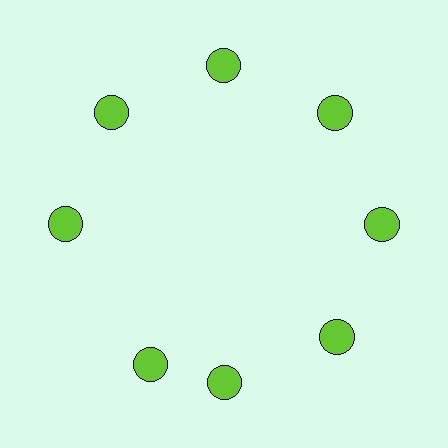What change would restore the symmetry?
The symmetry would be restored by rotating it back into even spacing with its neighbors so that all 8 circles sit at equal angles and equal distance from the center.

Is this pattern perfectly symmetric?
No. The 8 lime circles are arranged in a ring, but one element near the 8 o'clock position is rotated out of alignment along the ring, breaking the 8-fold rotational symmetry.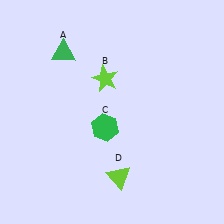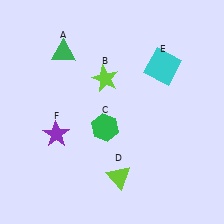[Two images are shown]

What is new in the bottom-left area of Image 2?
A purple star (F) was added in the bottom-left area of Image 2.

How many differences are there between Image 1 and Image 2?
There are 2 differences between the two images.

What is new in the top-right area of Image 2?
A cyan square (E) was added in the top-right area of Image 2.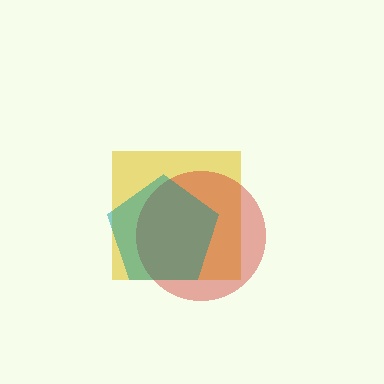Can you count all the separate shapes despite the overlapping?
Yes, there are 3 separate shapes.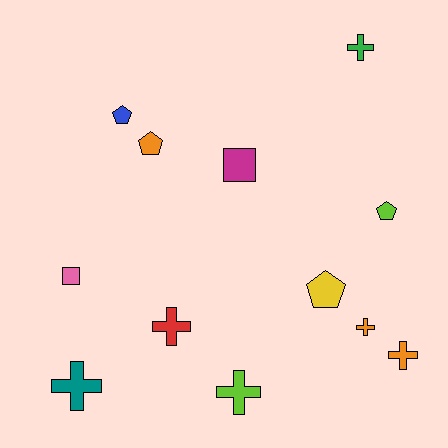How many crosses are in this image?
There are 6 crosses.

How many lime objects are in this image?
There are 2 lime objects.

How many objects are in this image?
There are 12 objects.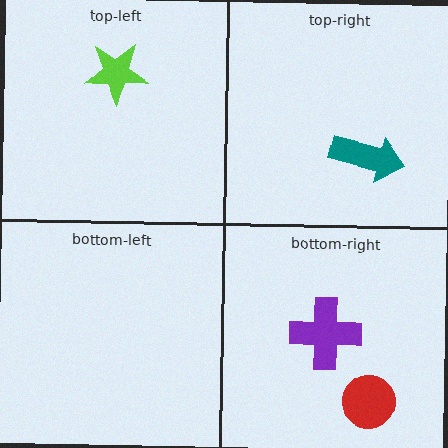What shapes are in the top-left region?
The lime star.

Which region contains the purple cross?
The bottom-right region.